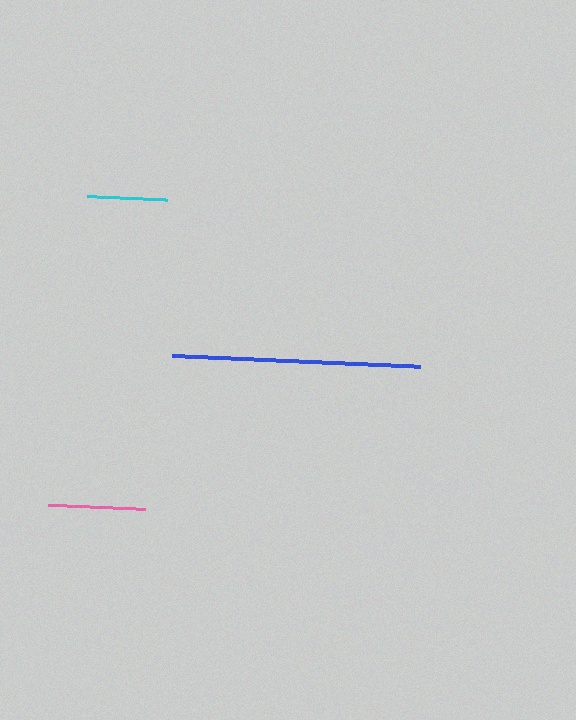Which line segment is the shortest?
The cyan line is the shortest at approximately 80 pixels.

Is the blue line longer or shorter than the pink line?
The blue line is longer than the pink line.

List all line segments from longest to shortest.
From longest to shortest: blue, pink, cyan.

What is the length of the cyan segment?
The cyan segment is approximately 80 pixels long.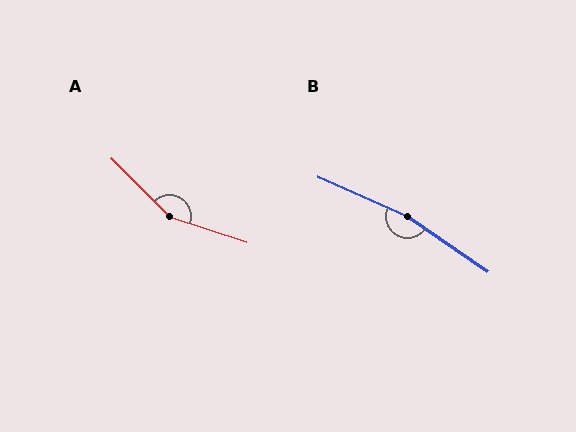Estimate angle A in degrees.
Approximately 153 degrees.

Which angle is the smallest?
A, at approximately 153 degrees.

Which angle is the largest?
B, at approximately 169 degrees.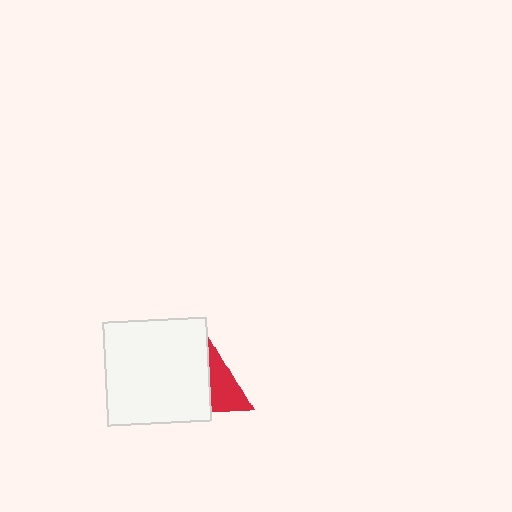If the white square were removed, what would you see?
You would see the complete red triangle.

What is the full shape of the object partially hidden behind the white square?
The partially hidden object is a red triangle.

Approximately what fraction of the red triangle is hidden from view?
Roughly 55% of the red triangle is hidden behind the white square.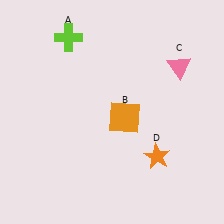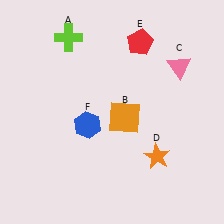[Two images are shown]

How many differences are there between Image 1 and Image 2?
There are 2 differences between the two images.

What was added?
A red pentagon (E), a blue hexagon (F) were added in Image 2.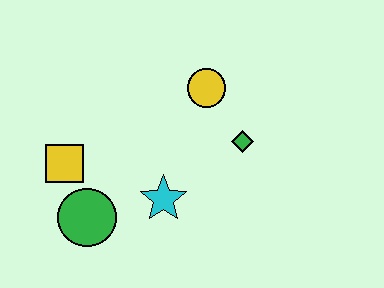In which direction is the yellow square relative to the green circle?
The yellow square is above the green circle.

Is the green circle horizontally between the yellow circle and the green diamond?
No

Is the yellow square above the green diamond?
No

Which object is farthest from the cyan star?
The yellow circle is farthest from the cyan star.